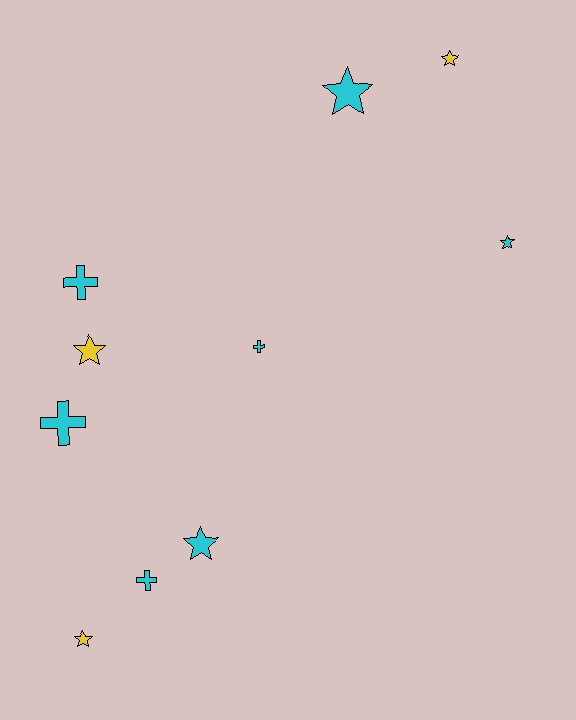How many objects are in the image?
There are 10 objects.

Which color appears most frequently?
Cyan, with 7 objects.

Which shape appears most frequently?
Star, with 6 objects.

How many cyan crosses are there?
There are 4 cyan crosses.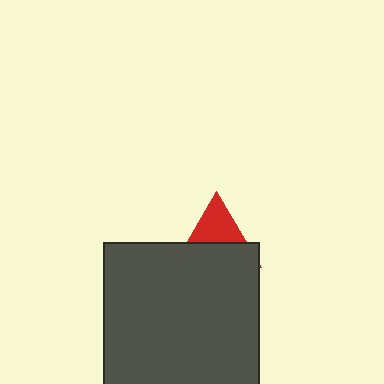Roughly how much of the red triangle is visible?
A small part of it is visible (roughly 44%).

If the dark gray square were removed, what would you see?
You would see the complete red triangle.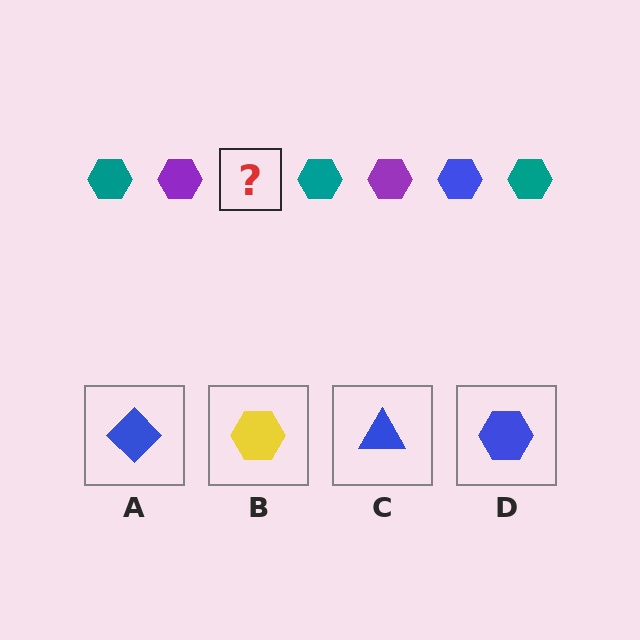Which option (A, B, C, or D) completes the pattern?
D.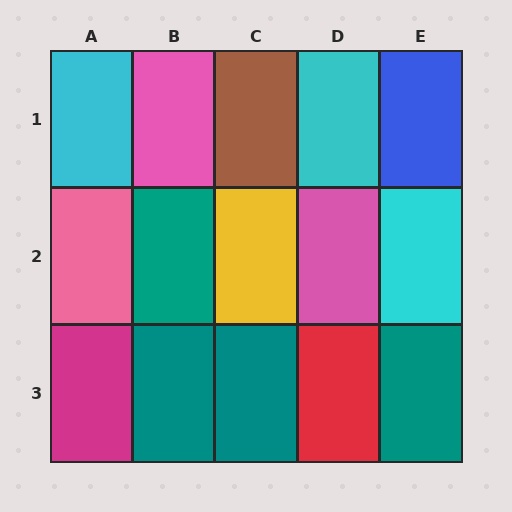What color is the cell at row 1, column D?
Cyan.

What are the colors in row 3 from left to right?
Magenta, teal, teal, red, teal.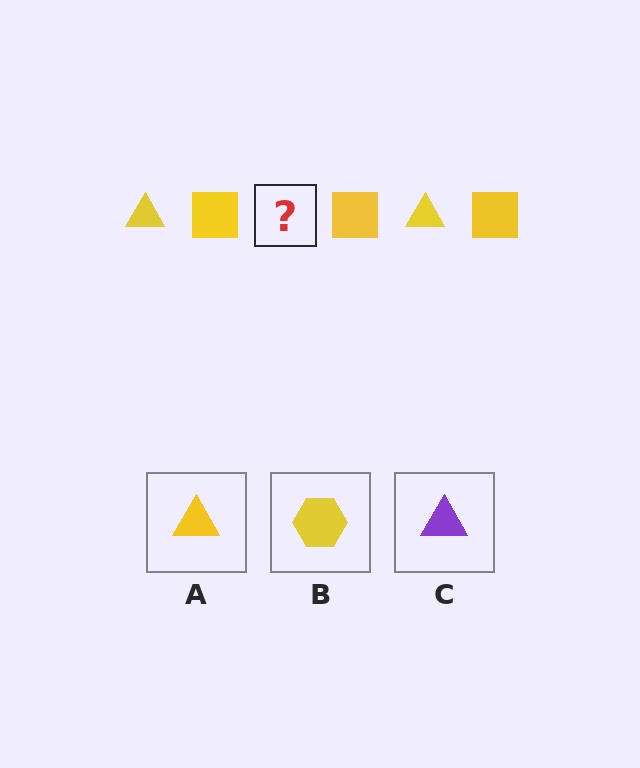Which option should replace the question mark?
Option A.